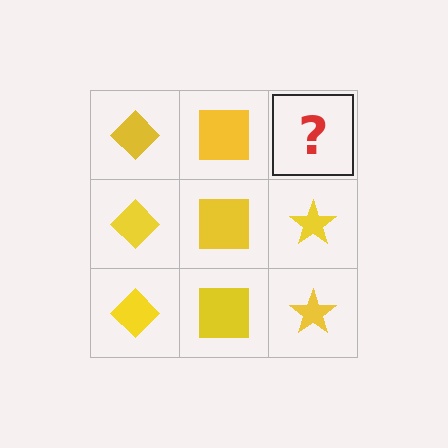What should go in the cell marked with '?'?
The missing cell should contain a yellow star.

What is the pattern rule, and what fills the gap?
The rule is that each column has a consistent shape. The gap should be filled with a yellow star.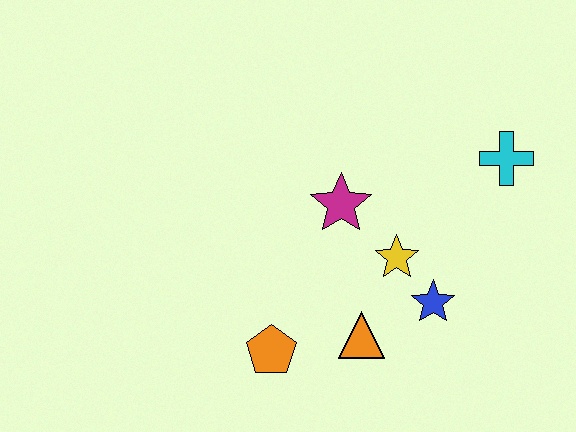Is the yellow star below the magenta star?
Yes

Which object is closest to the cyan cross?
The yellow star is closest to the cyan cross.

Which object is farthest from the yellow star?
The orange pentagon is farthest from the yellow star.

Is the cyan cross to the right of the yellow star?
Yes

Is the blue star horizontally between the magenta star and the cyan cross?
Yes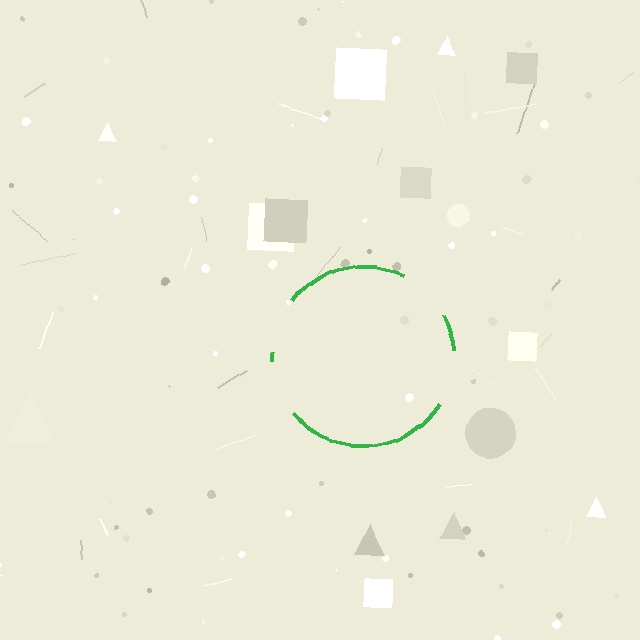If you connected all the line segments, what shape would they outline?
They would outline a circle.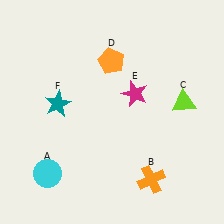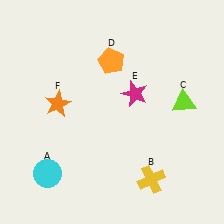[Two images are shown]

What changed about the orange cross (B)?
In Image 1, B is orange. In Image 2, it changed to yellow.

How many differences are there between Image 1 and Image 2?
There are 2 differences between the two images.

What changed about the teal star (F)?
In Image 1, F is teal. In Image 2, it changed to orange.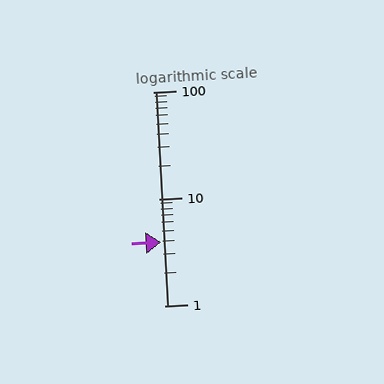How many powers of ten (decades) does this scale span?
The scale spans 2 decades, from 1 to 100.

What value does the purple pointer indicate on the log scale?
The pointer indicates approximately 3.9.